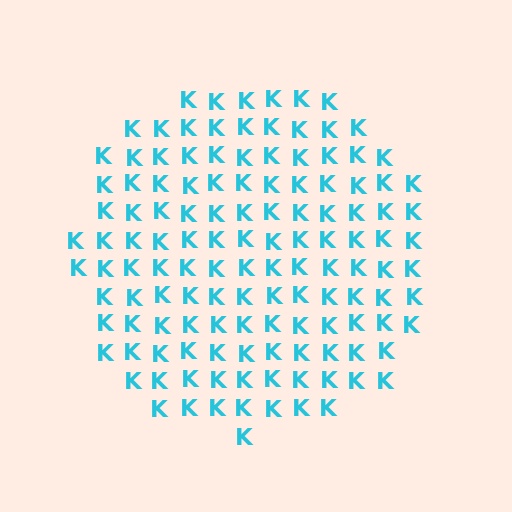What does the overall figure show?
The overall figure shows a circle.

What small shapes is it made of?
It is made of small letter K's.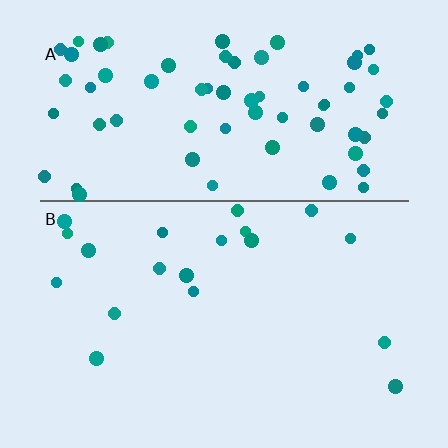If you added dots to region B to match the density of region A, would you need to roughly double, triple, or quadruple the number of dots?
Approximately quadruple.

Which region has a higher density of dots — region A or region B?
A (the top).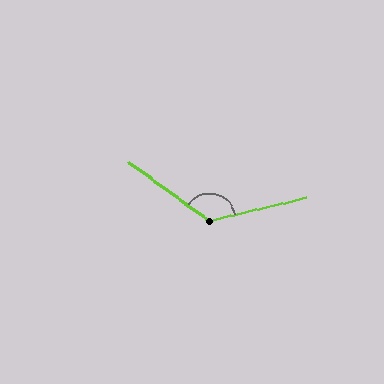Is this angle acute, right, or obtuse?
It is obtuse.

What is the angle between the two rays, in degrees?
Approximately 131 degrees.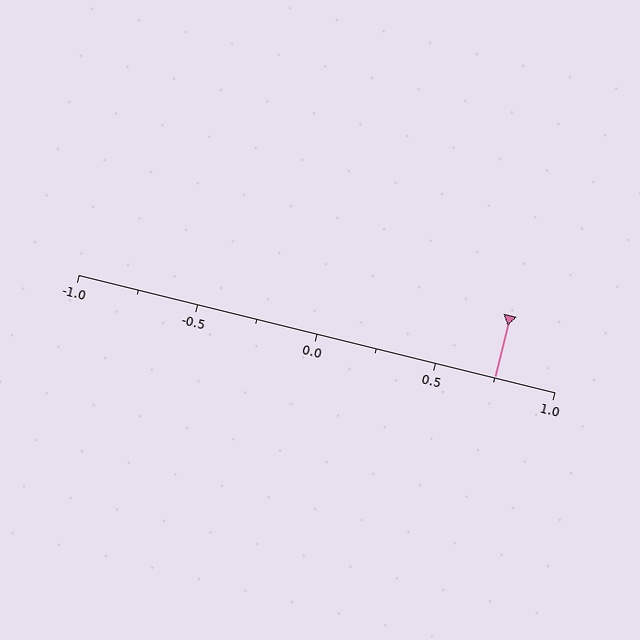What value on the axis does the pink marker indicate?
The marker indicates approximately 0.75.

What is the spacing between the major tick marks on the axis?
The major ticks are spaced 0.5 apart.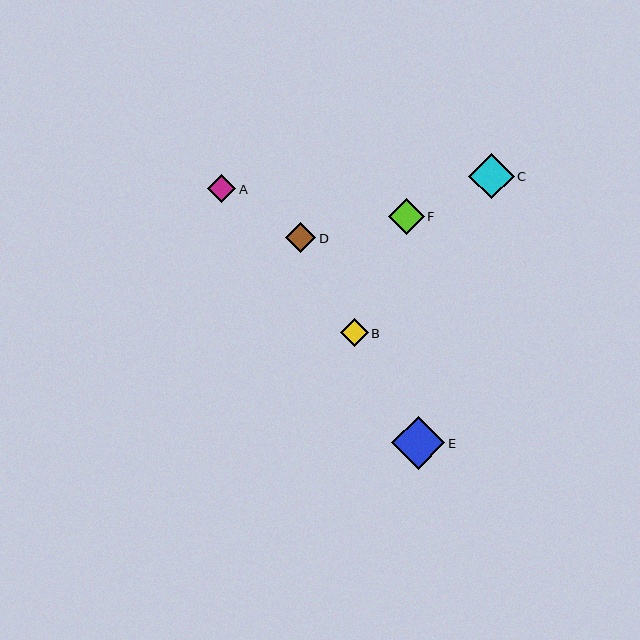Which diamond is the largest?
Diamond E is the largest with a size of approximately 53 pixels.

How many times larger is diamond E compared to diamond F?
Diamond E is approximately 1.5 times the size of diamond F.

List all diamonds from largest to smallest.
From largest to smallest: E, C, F, D, B, A.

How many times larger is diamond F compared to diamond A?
Diamond F is approximately 1.3 times the size of diamond A.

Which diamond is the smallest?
Diamond A is the smallest with a size of approximately 28 pixels.